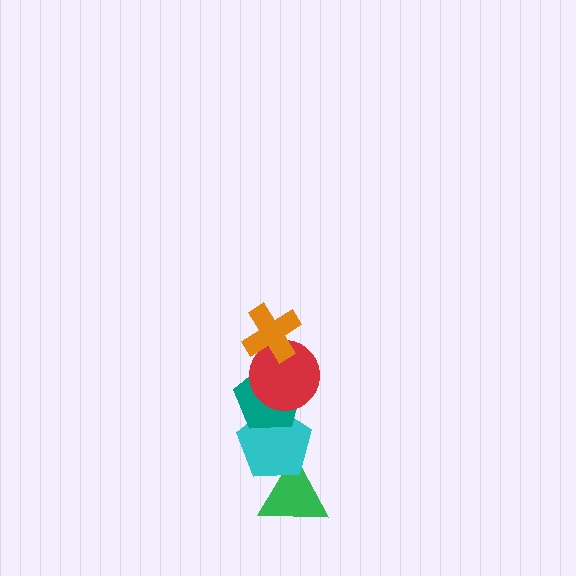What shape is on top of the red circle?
The orange cross is on top of the red circle.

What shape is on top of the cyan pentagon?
The teal pentagon is on top of the cyan pentagon.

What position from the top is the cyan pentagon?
The cyan pentagon is 4th from the top.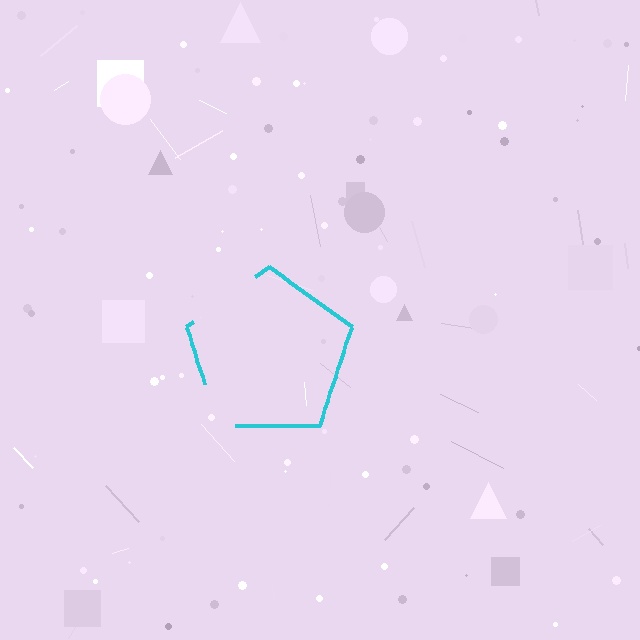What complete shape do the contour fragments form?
The contour fragments form a pentagon.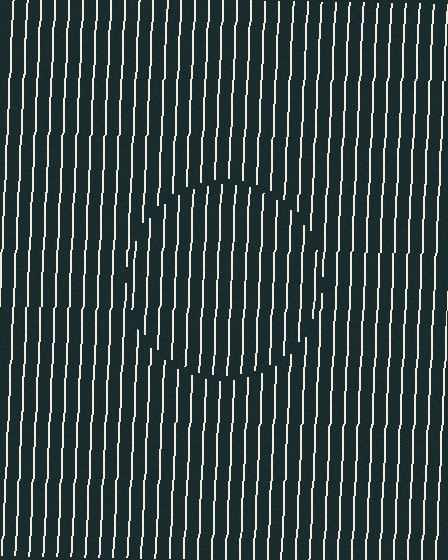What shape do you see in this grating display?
An illusory circle. The interior of the shape contains the same grating, shifted by half a period — the contour is defined by the phase discontinuity where line-ends from the inner and outer gratings abut.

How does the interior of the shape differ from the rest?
The interior of the shape contains the same grating, shifted by half a period — the contour is defined by the phase discontinuity where line-ends from the inner and outer gratings abut.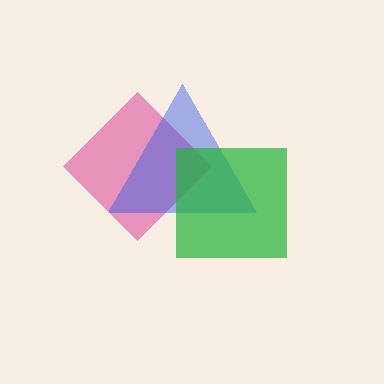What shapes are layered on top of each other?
The layered shapes are: a magenta diamond, a blue triangle, a green square.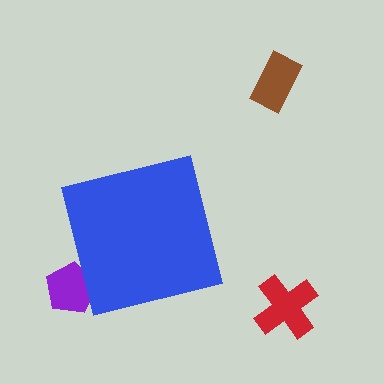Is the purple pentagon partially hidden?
Yes, the purple pentagon is partially hidden behind the blue square.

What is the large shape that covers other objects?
A blue square.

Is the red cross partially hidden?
No, the red cross is fully visible.